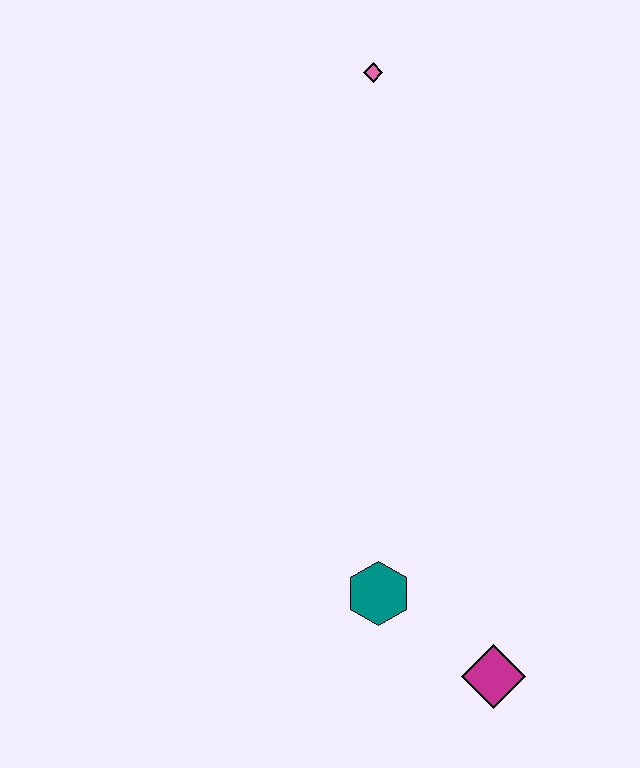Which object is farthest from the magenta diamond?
The pink diamond is farthest from the magenta diamond.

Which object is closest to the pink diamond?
The teal hexagon is closest to the pink diamond.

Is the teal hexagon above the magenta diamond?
Yes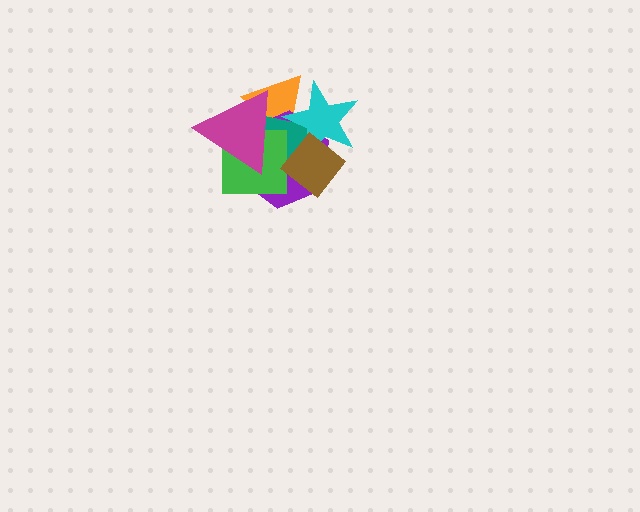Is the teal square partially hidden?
Yes, it is partially covered by another shape.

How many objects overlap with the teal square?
6 objects overlap with the teal square.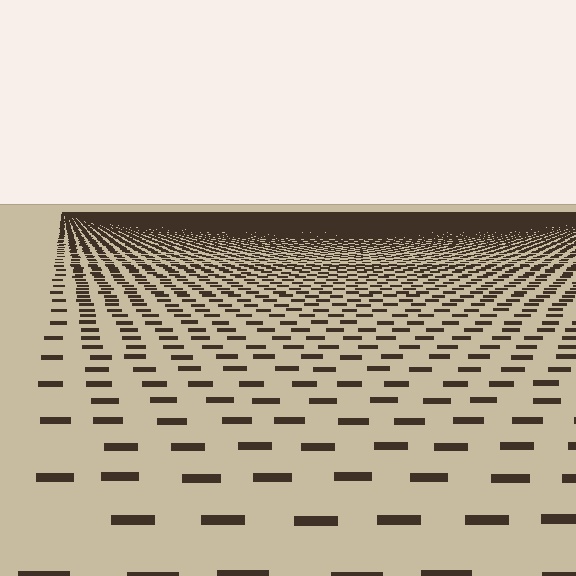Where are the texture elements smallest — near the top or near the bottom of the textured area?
Near the top.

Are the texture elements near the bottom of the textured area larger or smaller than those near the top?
Larger. Near the bottom, elements are closer to the viewer and appear at a bigger on-screen size.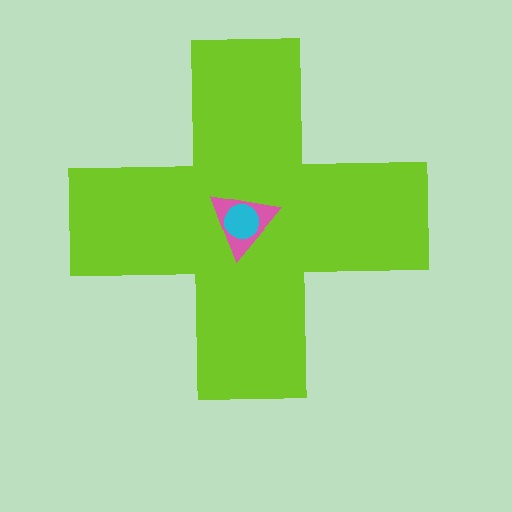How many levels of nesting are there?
3.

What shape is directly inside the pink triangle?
The cyan circle.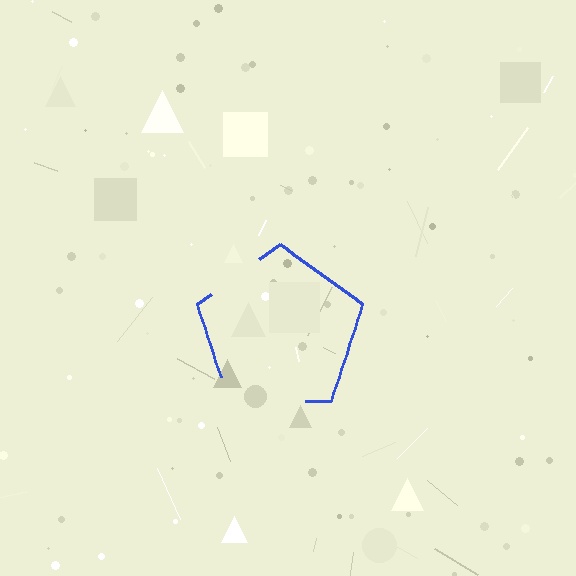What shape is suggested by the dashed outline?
The dashed outline suggests a pentagon.